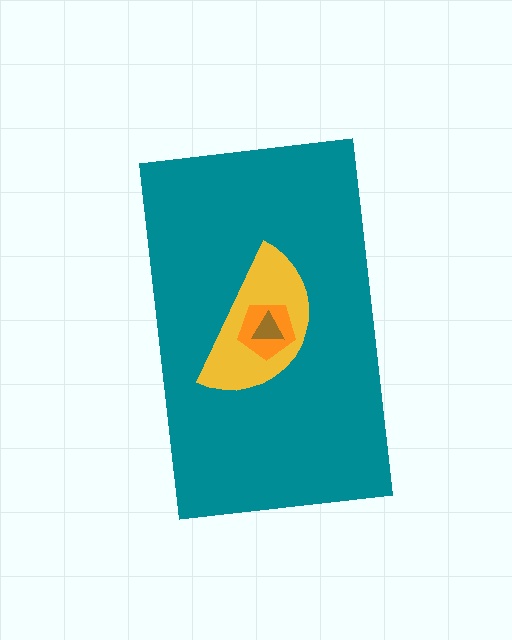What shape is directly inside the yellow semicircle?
The orange pentagon.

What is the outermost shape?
The teal rectangle.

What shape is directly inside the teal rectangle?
The yellow semicircle.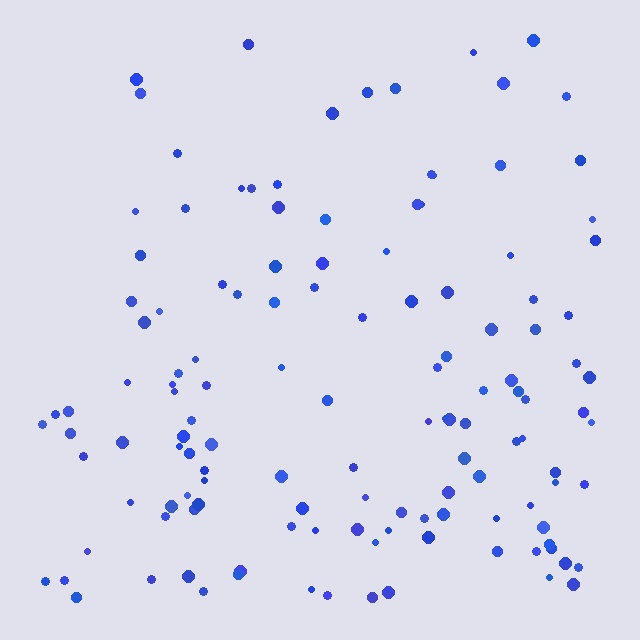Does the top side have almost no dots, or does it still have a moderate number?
Still a moderate number, just noticeably fewer than the bottom.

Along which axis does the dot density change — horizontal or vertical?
Vertical.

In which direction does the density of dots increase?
From top to bottom, with the bottom side densest.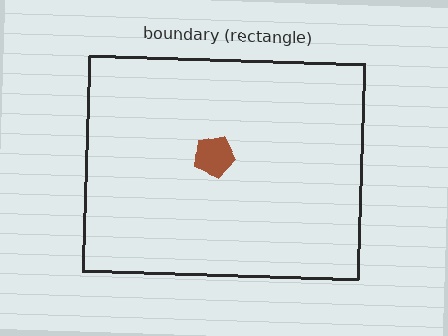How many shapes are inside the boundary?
1 inside, 0 outside.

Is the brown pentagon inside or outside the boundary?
Inside.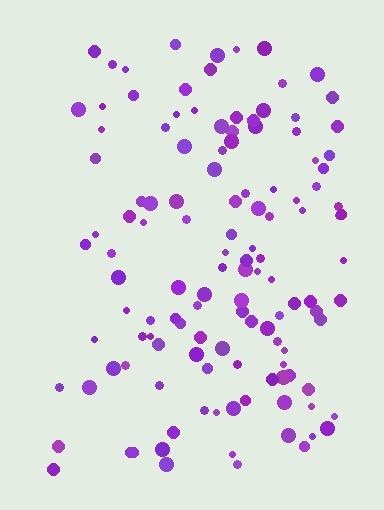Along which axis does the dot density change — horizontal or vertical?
Horizontal.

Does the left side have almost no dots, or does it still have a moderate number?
Still a moderate number, just noticeably fewer than the right.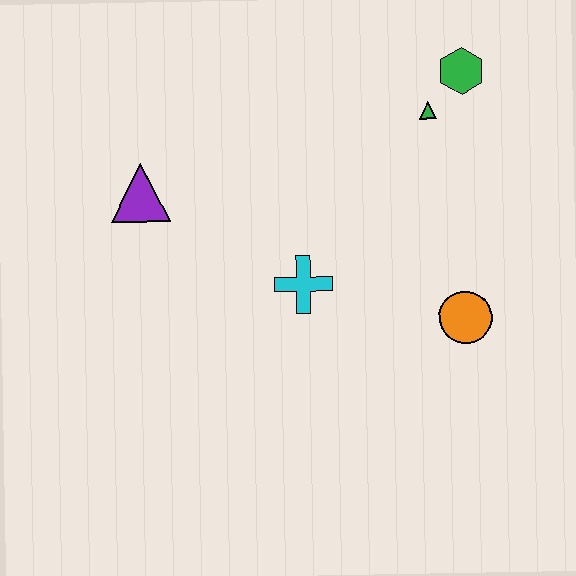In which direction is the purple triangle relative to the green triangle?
The purple triangle is to the left of the green triangle.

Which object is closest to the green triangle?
The green hexagon is closest to the green triangle.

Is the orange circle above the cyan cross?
No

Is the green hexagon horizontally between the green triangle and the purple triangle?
No